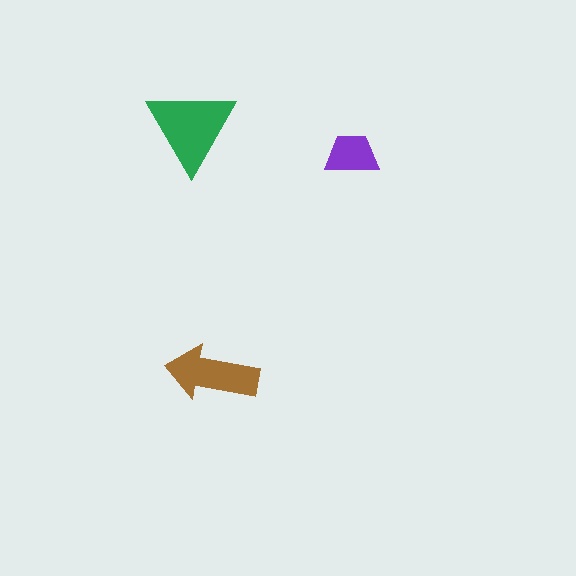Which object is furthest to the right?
The purple trapezoid is rightmost.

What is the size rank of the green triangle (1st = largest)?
1st.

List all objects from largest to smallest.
The green triangle, the brown arrow, the purple trapezoid.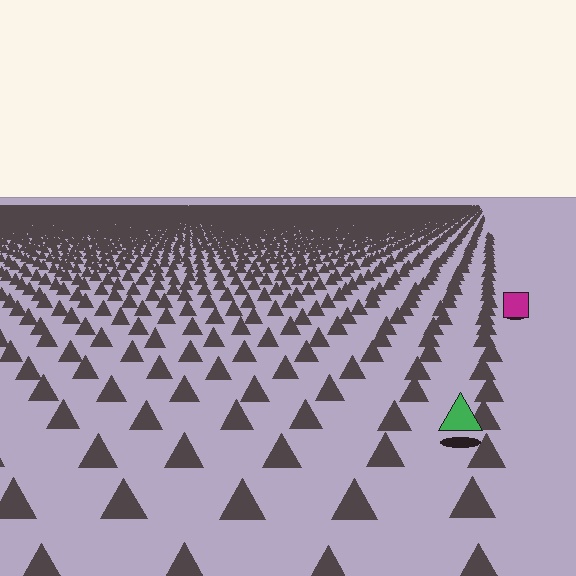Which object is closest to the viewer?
The green triangle is closest. The texture marks near it are larger and more spread out.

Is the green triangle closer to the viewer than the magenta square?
Yes. The green triangle is closer — you can tell from the texture gradient: the ground texture is coarser near it.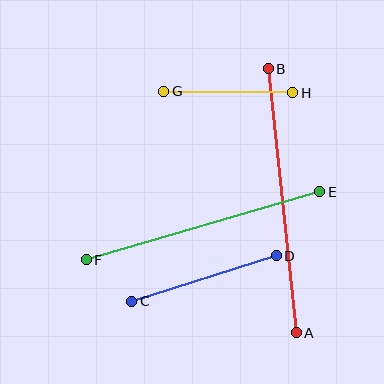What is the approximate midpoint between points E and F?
The midpoint is at approximately (203, 226) pixels.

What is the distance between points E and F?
The distance is approximately 243 pixels.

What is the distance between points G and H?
The distance is approximately 129 pixels.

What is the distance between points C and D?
The distance is approximately 152 pixels.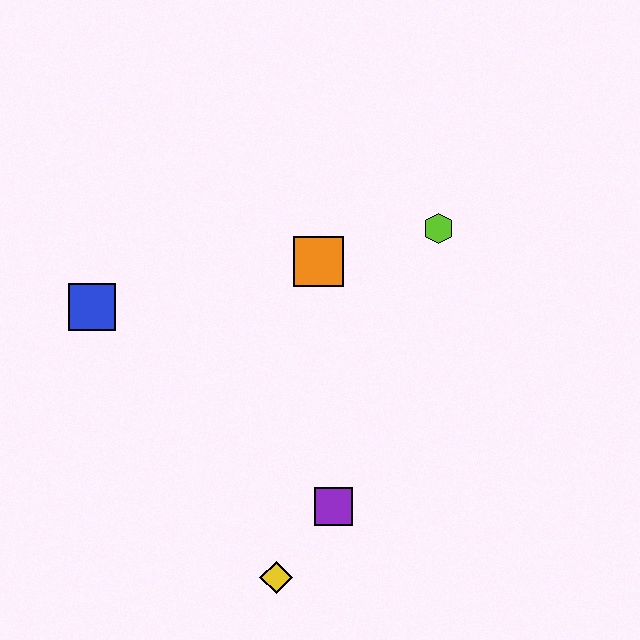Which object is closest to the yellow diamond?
The purple square is closest to the yellow diamond.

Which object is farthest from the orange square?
The yellow diamond is farthest from the orange square.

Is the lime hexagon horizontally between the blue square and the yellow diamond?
No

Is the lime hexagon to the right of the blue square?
Yes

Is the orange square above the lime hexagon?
No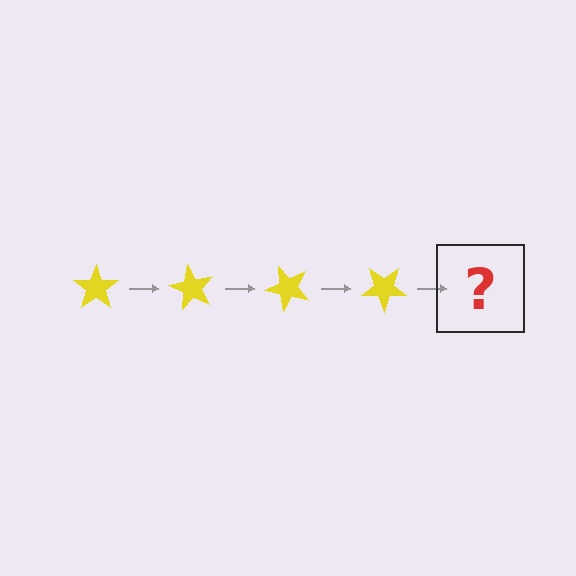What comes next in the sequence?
The next element should be a yellow star rotated 240 degrees.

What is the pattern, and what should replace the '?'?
The pattern is that the star rotates 60 degrees each step. The '?' should be a yellow star rotated 240 degrees.